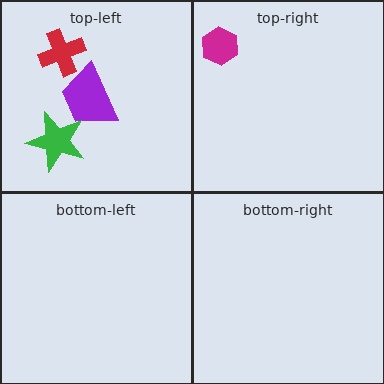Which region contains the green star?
The top-left region.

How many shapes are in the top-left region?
3.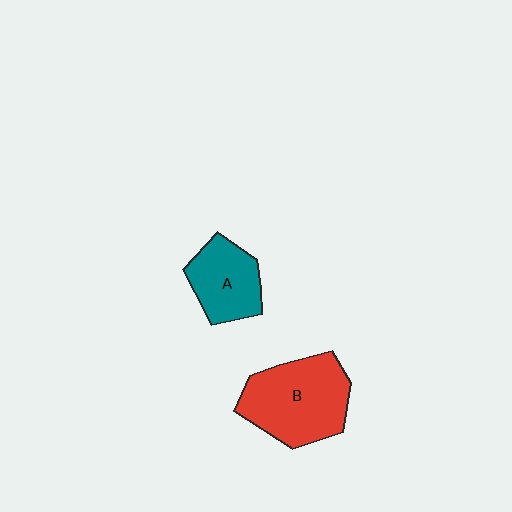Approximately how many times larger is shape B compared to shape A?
Approximately 1.6 times.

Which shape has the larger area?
Shape B (red).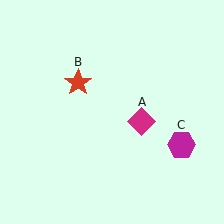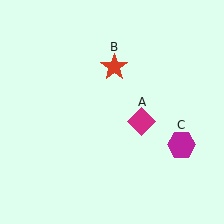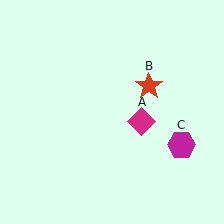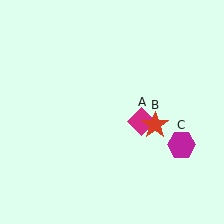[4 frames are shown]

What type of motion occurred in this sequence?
The red star (object B) rotated clockwise around the center of the scene.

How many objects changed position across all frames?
1 object changed position: red star (object B).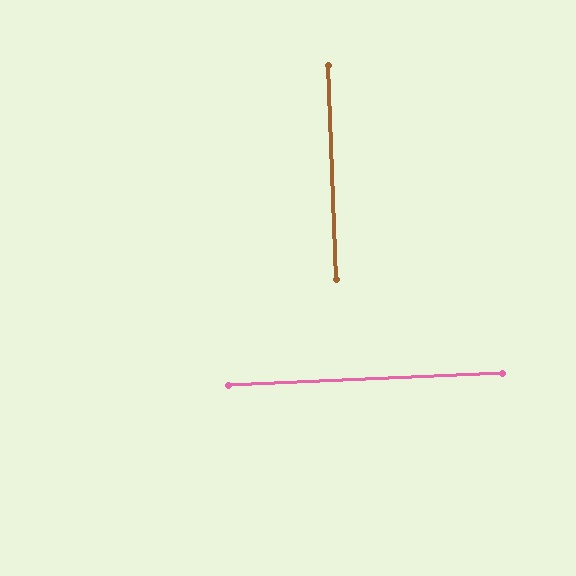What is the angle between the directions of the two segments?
Approximately 90 degrees.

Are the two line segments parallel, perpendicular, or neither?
Perpendicular — they meet at approximately 90°.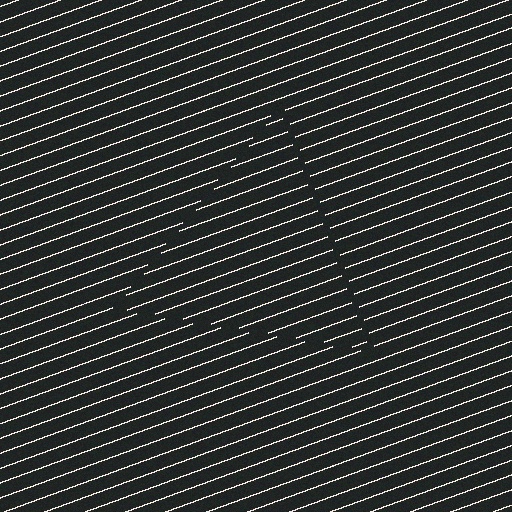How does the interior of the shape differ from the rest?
The interior of the shape contains the same grating, shifted by half a period — the contour is defined by the phase discontinuity where line-ends from the inner and outer gratings abut.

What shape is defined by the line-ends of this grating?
An illusory triangle. The interior of the shape contains the same grating, shifted by half a period — the contour is defined by the phase discontinuity where line-ends from the inner and outer gratings abut.